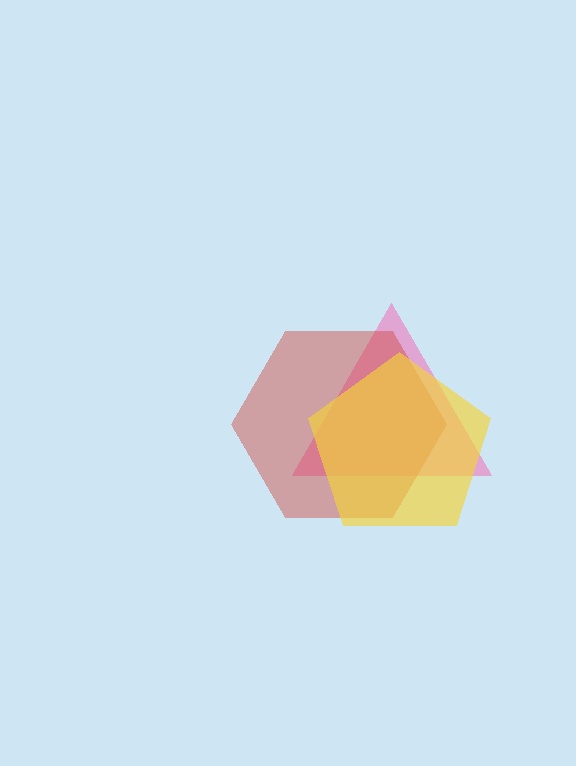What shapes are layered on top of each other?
The layered shapes are: a pink triangle, a red hexagon, a yellow pentagon.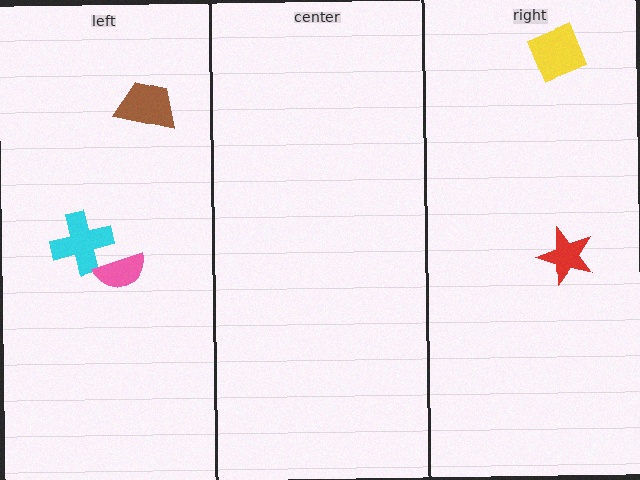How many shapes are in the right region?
2.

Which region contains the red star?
The right region.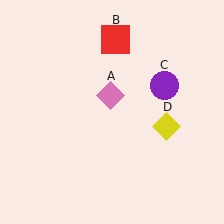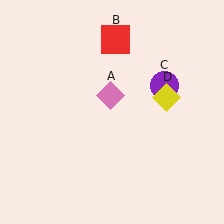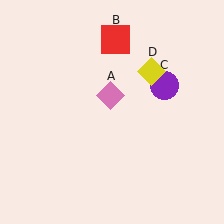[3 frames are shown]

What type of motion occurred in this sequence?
The yellow diamond (object D) rotated counterclockwise around the center of the scene.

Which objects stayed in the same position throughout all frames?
Pink diamond (object A) and red square (object B) and purple circle (object C) remained stationary.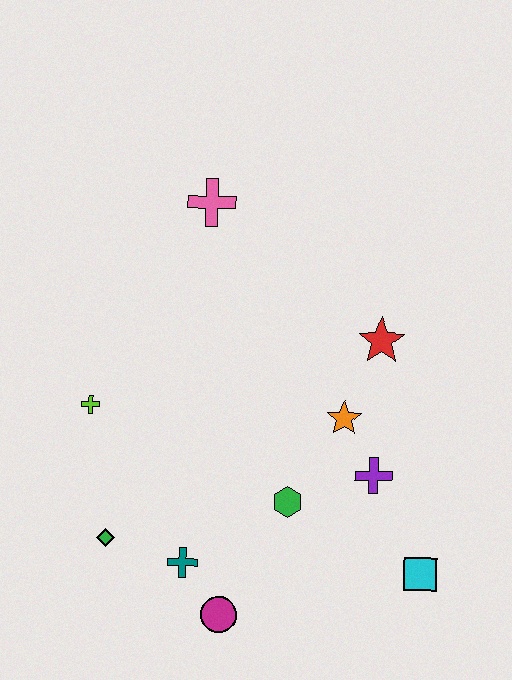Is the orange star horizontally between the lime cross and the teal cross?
No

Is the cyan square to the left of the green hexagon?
No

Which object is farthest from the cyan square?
The pink cross is farthest from the cyan square.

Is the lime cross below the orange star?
No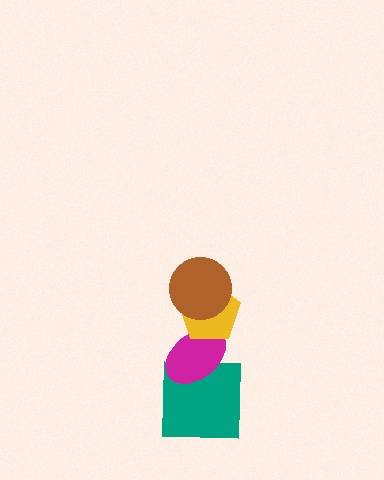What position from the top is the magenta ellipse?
The magenta ellipse is 3rd from the top.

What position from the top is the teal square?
The teal square is 4th from the top.